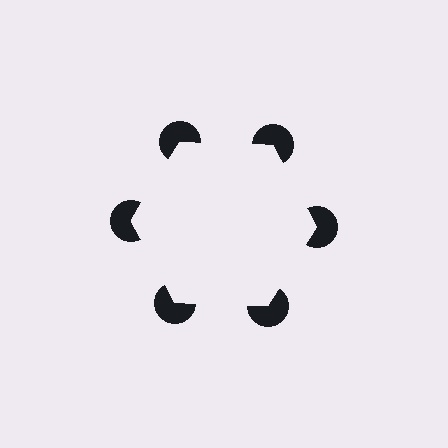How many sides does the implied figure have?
6 sides.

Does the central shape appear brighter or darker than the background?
It typically appears slightly brighter than the background, even though no actual brightness change is drawn.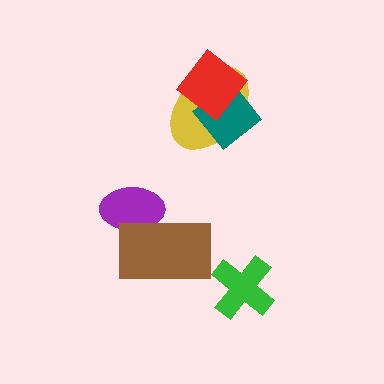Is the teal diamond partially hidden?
Yes, it is partially covered by another shape.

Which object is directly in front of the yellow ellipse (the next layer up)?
The teal diamond is directly in front of the yellow ellipse.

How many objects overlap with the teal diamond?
2 objects overlap with the teal diamond.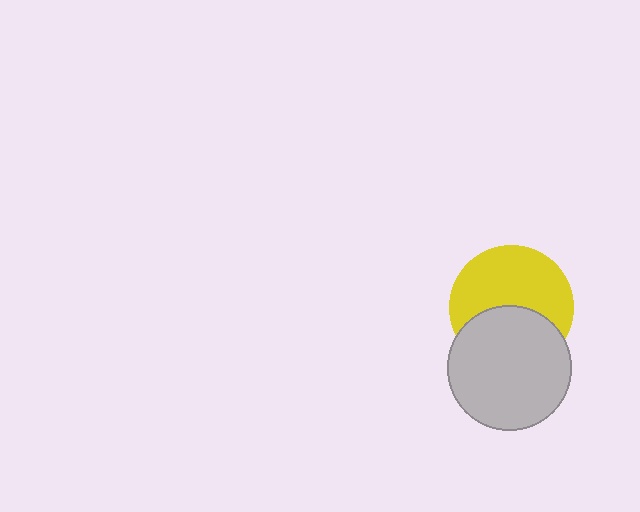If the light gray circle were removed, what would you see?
You would see the complete yellow circle.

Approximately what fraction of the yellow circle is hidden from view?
Roughly 41% of the yellow circle is hidden behind the light gray circle.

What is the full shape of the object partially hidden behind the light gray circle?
The partially hidden object is a yellow circle.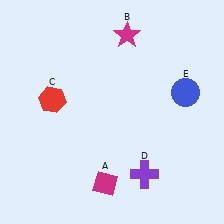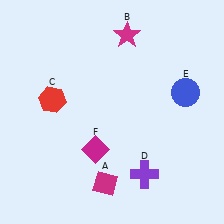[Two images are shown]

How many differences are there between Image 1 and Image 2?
There is 1 difference between the two images.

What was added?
A magenta diamond (F) was added in Image 2.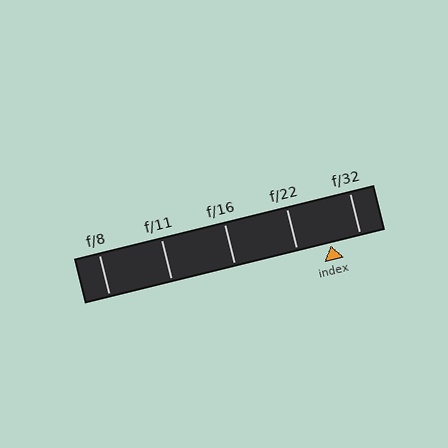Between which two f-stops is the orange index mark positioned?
The index mark is between f/22 and f/32.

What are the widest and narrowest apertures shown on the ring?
The widest aperture shown is f/8 and the narrowest is f/32.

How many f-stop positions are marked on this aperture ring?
There are 5 f-stop positions marked.